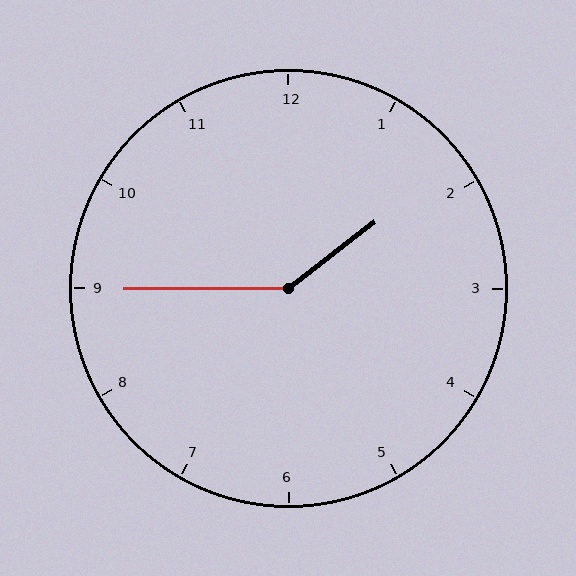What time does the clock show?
1:45.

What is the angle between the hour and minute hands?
Approximately 142 degrees.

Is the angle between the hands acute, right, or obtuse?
It is obtuse.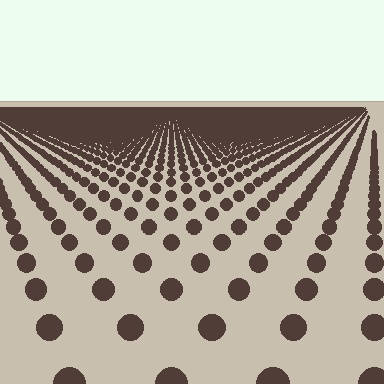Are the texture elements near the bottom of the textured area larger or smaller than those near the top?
Larger. Near the bottom, elements are closer to the viewer and appear at a bigger on-screen size.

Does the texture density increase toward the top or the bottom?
Density increases toward the top.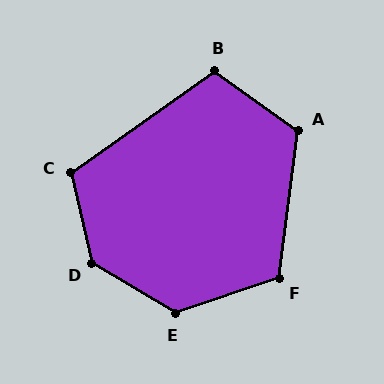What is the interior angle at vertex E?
Approximately 130 degrees (obtuse).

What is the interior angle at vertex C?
Approximately 112 degrees (obtuse).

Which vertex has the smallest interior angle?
B, at approximately 109 degrees.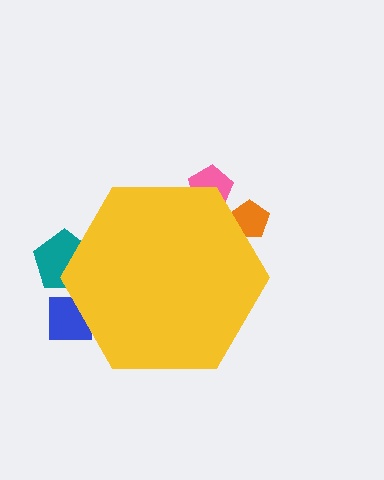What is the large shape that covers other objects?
A yellow hexagon.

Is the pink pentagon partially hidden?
Yes, the pink pentagon is partially hidden behind the yellow hexagon.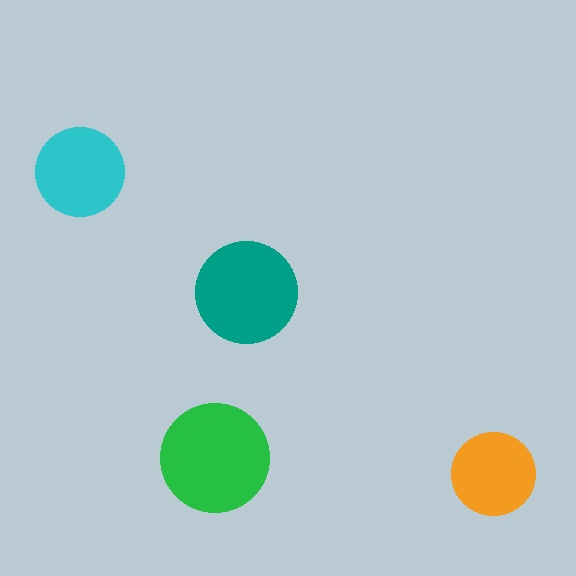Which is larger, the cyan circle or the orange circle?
The cyan one.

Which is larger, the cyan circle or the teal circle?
The teal one.